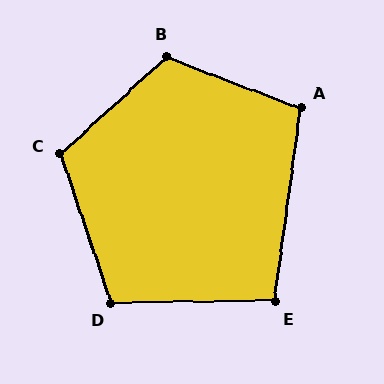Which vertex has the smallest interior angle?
E, at approximately 98 degrees.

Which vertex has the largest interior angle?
B, at approximately 117 degrees.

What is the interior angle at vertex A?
Approximately 103 degrees (obtuse).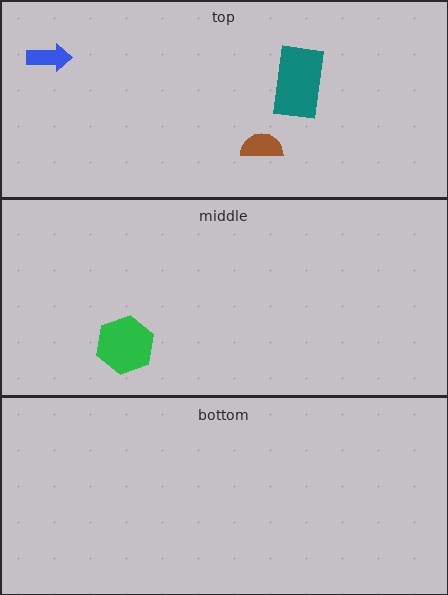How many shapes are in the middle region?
1.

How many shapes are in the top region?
3.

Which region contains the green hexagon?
The middle region.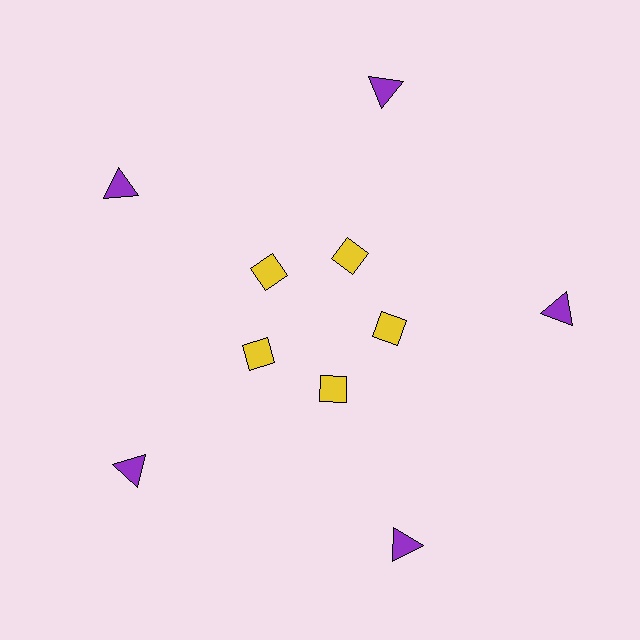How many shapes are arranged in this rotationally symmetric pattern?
There are 10 shapes, arranged in 5 groups of 2.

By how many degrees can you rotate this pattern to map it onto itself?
The pattern maps onto itself every 72 degrees of rotation.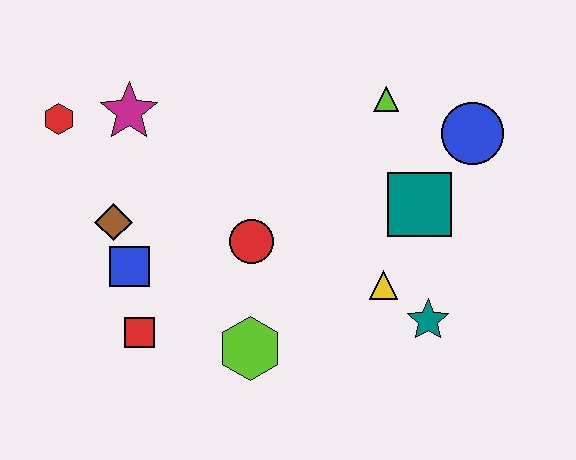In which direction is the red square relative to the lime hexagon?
The red square is to the left of the lime hexagon.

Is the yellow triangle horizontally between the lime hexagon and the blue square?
No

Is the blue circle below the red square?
No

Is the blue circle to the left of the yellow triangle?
No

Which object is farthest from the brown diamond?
The blue circle is farthest from the brown diamond.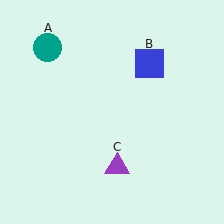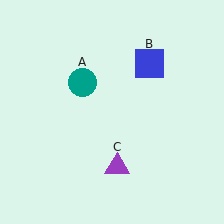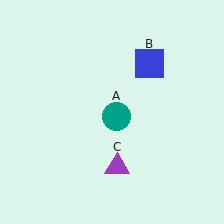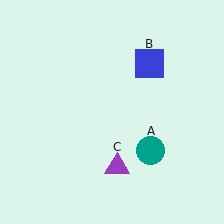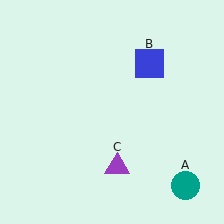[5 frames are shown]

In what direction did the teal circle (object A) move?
The teal circle (object A) moved down and to the right.